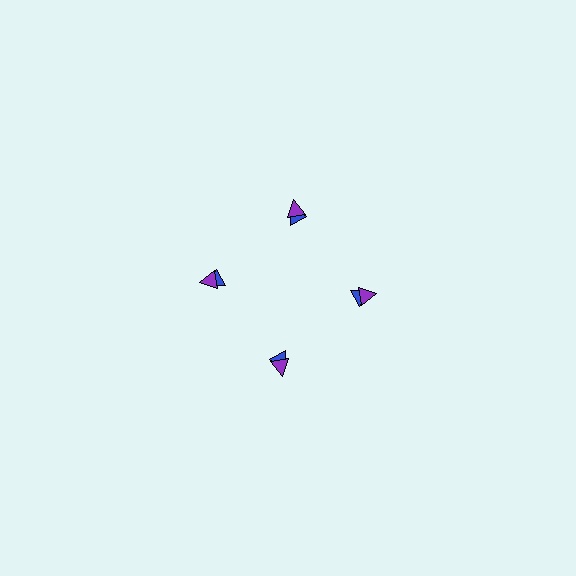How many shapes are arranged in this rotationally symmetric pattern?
There are 8 shapes, arranged in 4 groups of 2.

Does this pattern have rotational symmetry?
Yes, this pattern has 4-fold rotational symmetry. It looks the same after rotating 90 degrees around the center.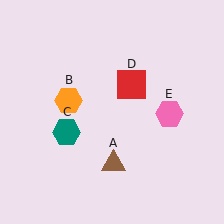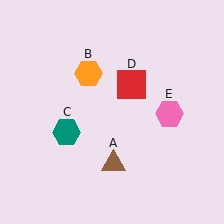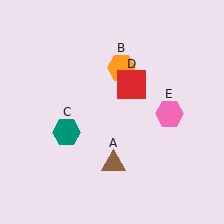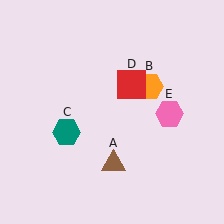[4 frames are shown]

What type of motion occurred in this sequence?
The orange hexagon (object B) rotated clockwise around the center of the scene.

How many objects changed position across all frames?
1 object changed position: orange hexagon (object B).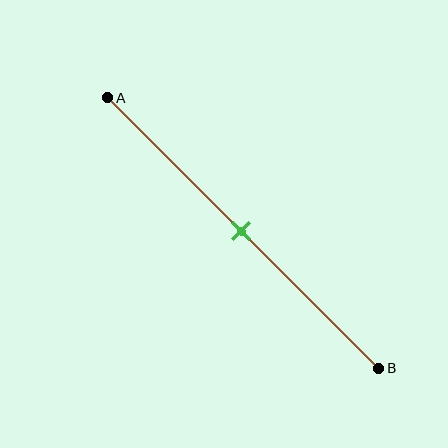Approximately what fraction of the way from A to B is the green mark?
The green mark is approximately 50% of the way from A to B.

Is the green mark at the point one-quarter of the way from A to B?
No, the mark is at about 50% from A, not at the 25% one-quarter point.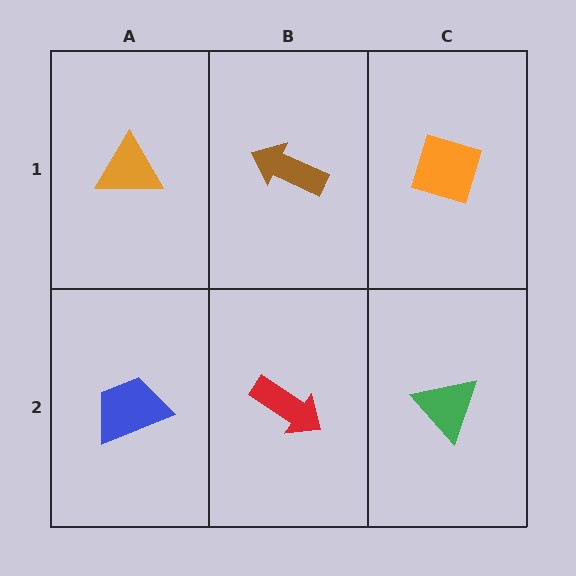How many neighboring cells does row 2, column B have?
3.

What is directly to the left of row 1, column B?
An orange triangle.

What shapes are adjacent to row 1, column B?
A red arrow (row 2, column B), an orange triangle (row 1, column A), an orange diamond (row 1, column C).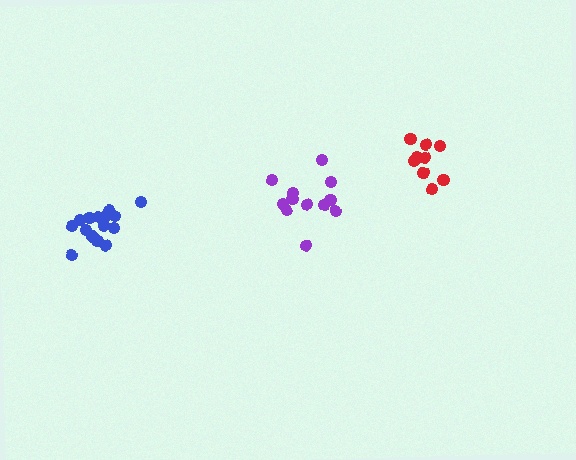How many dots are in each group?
Group 1: 12 dots, Group 2: 11 dots, Group 3: 16 dots (39 total).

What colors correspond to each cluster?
The clusters are colored: purple, red, blue.